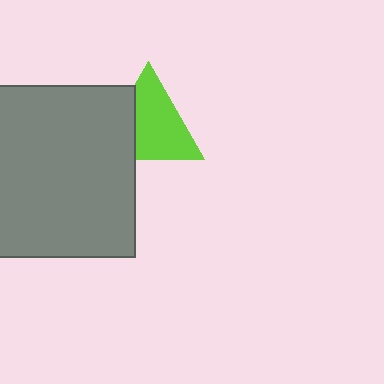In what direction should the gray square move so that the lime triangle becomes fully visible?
The gray square should move left. That is the shortest direction to clear the overlap and leave the lime triangle fully visible.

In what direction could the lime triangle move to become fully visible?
The lime triangle could move right. That would shift it out from behind the gray square entirely.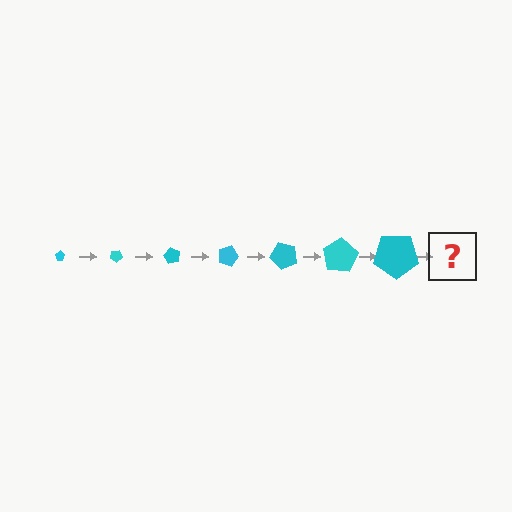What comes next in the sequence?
The next element should be a pentagon, larger than the previous one and rotated 210 degrees from the start.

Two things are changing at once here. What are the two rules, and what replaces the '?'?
The two rules are that the pentagon grows larger each step and it rotates 30 degrees each step. The '?' should be a pentagon, larger than the previous one and rotated 210 degrees from the start.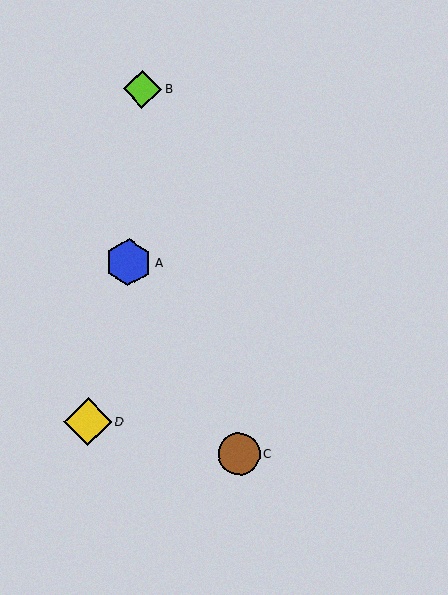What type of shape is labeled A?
Shape A is a blue hexagon.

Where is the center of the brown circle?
The center of the brown circle is at (239, 454).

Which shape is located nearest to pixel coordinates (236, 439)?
The brown circle (labeled C) at (239, 454) is nearest to that location.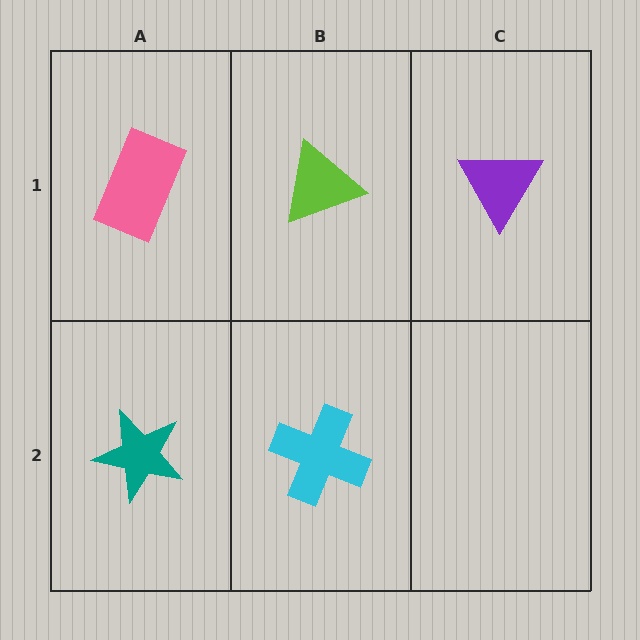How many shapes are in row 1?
3 shapes.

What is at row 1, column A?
A pink rectangle.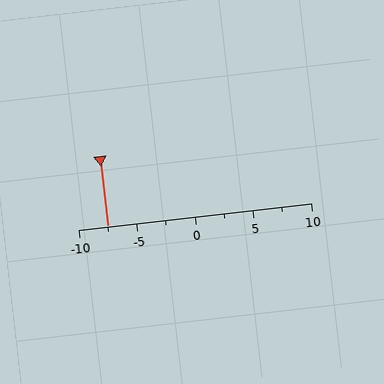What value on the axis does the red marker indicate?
The marker indicates approximately -7.5.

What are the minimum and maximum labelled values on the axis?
The axis runs from -10 to 10.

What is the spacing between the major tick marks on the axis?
The major ticks are spaced 5 apart.